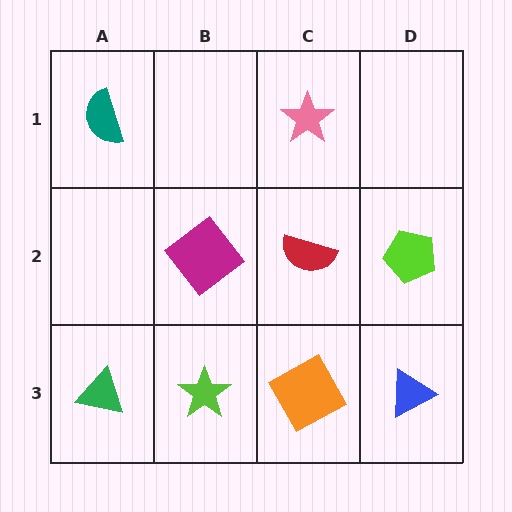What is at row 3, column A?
A green triangle.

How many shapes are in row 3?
4 shapes.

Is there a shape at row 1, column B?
No, that cell is empty.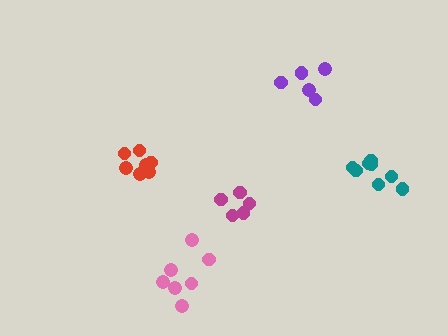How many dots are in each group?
Group 1: 8 dots, Group 2: 8 dots, Group 3: 5 dots, Group 4: 5 dots, Group 5: 7 dots (33 total).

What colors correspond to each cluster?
The clusters are colored: red, teal, magenta, purple, pink.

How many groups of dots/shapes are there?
There are 5 groups.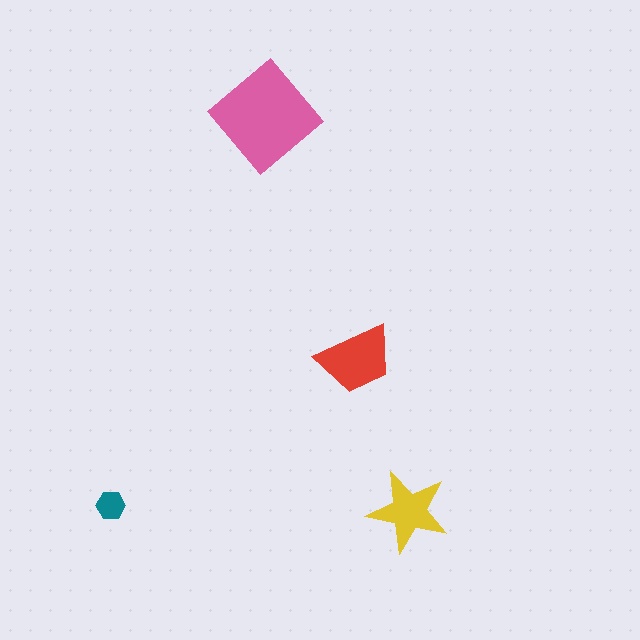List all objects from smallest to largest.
The teal hexagon, the yellow star, the red trapezoid, the pink diamond.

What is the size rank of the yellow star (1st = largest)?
3rd.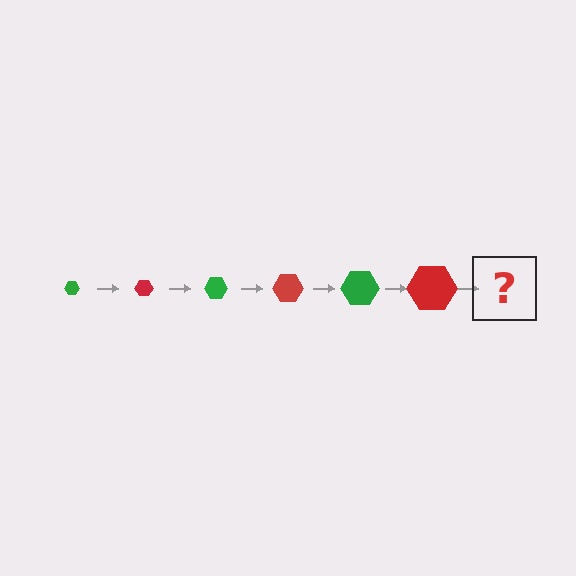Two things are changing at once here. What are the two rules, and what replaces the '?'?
The two rules are that the hexagon grows larger each step and the color cycles through green and red. The '?' should be a green hexagon, larger than the previous one.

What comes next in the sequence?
The next element should be a green hexagon, larger than the previous one.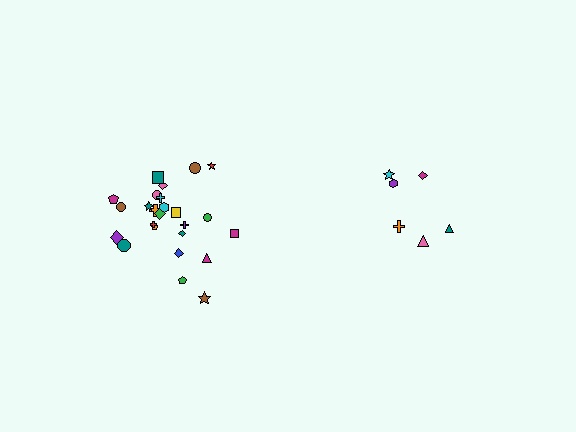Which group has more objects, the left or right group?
The left group.